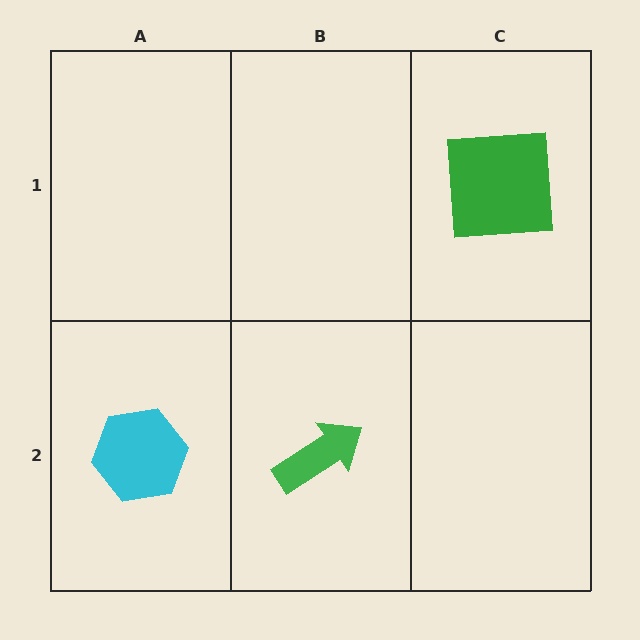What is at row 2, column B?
A green arrow.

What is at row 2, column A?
A cyan hexagon.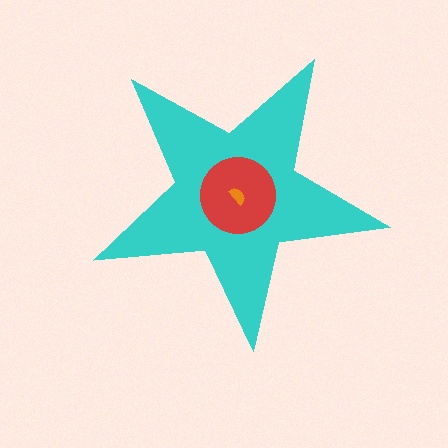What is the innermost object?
The orange semicircle.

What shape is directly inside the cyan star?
The red circle.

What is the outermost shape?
The cyan star.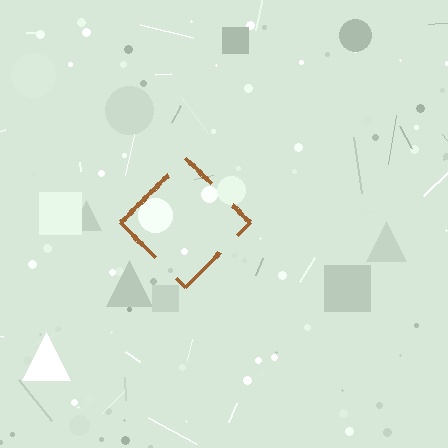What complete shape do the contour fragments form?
The contour fragments form a diamond.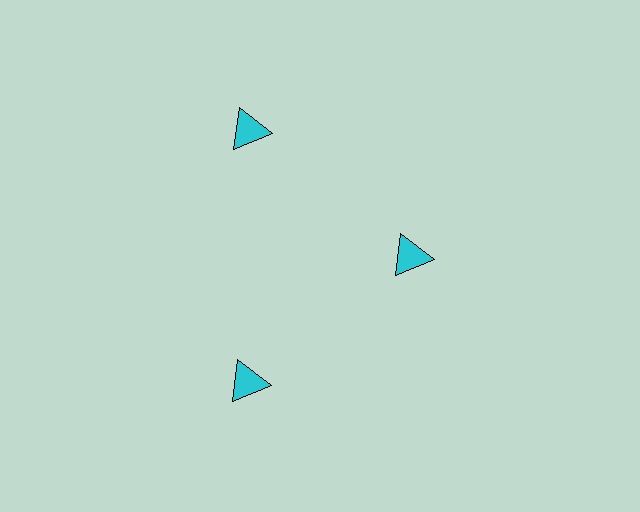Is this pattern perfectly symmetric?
No. The 3 cyan triangles are arranged in a ring, but one element near the 3 o'clock position is pulled inward toward the center, breaking the 3-fold rotational symmetry.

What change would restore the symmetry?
The symmetry would be restored by moving it outward, back onto the ring so that all 3 triangles sit at equal angles and equal distance from the center.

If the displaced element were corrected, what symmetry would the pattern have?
It would have 3-fold rotational symmetry — the pattern would map onto itself every 120 degrees.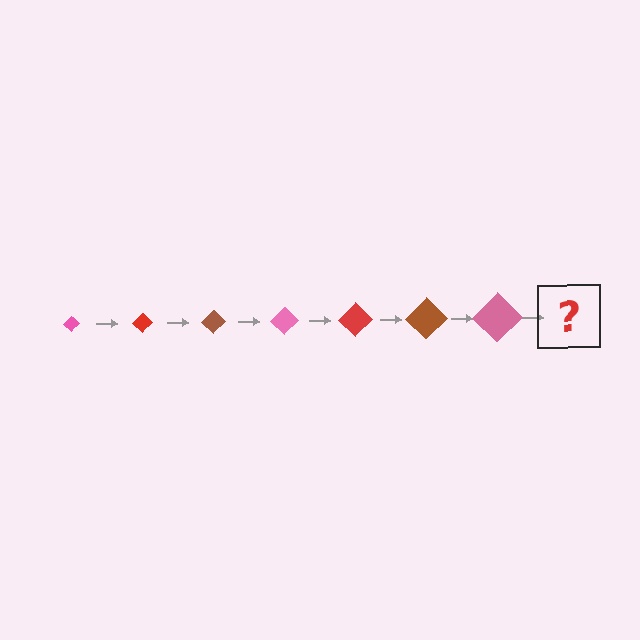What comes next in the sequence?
The next element should be a red diamond, larger than the previous one.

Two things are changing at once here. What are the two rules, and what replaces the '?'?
The two rules are that the diamond grows larger each step and the color cycles through pink, red, and brown. The '?' should be a red diamond, larger than the previous one.